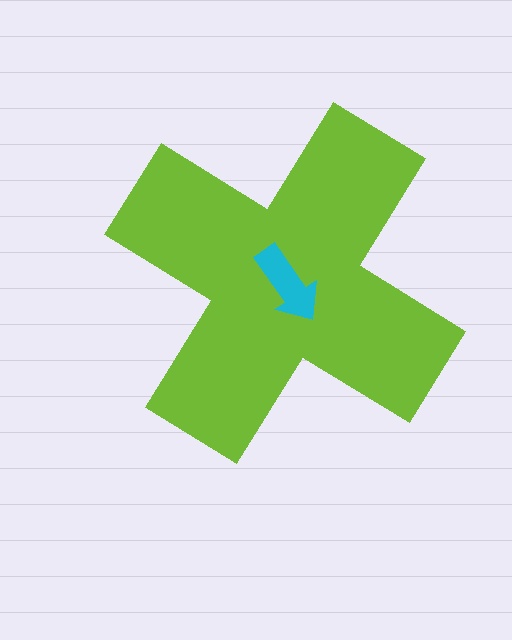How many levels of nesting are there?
2.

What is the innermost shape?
The cyan arrow.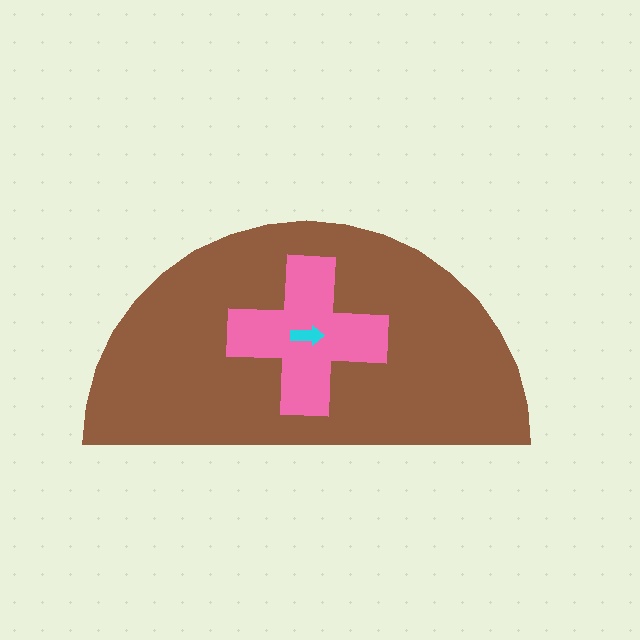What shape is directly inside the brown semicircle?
The pink cross.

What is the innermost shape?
The cyan arrow.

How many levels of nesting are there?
3.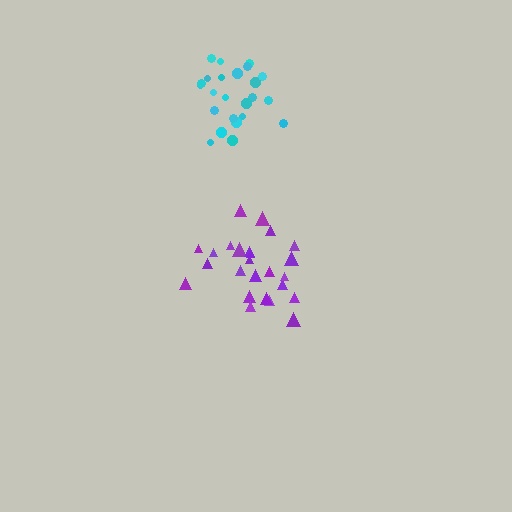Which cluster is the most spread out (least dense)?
Purple.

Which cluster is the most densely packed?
Cyan.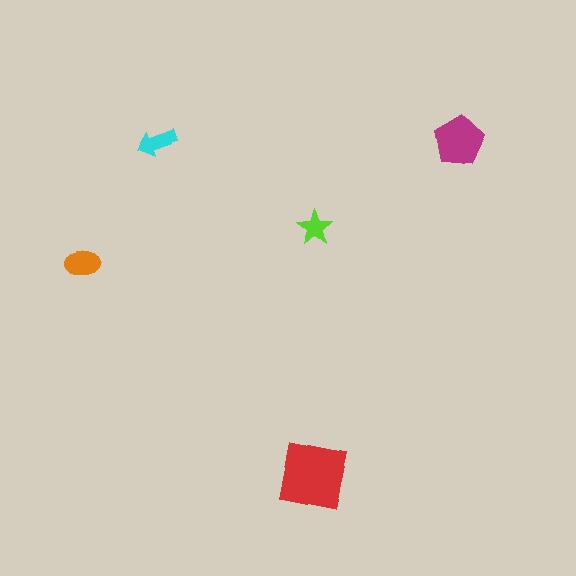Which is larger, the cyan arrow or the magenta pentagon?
The magenta pentagon.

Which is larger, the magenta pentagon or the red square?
The red square.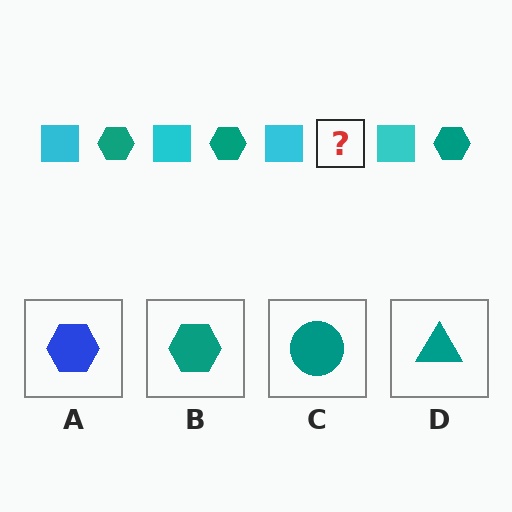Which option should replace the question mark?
Option B.